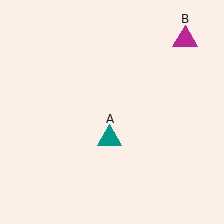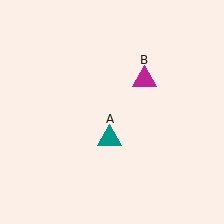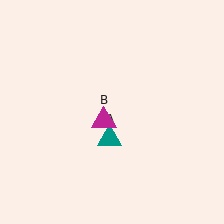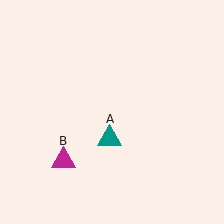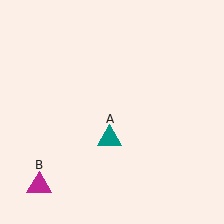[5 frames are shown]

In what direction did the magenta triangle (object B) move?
The magenta triangle (object B) moved down and to the left.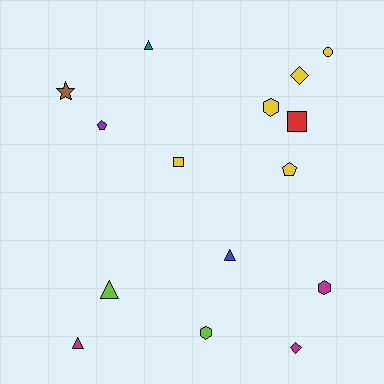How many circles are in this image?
There is 1 circle.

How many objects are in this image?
There are 15 objects.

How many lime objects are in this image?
There are 2 lime objects.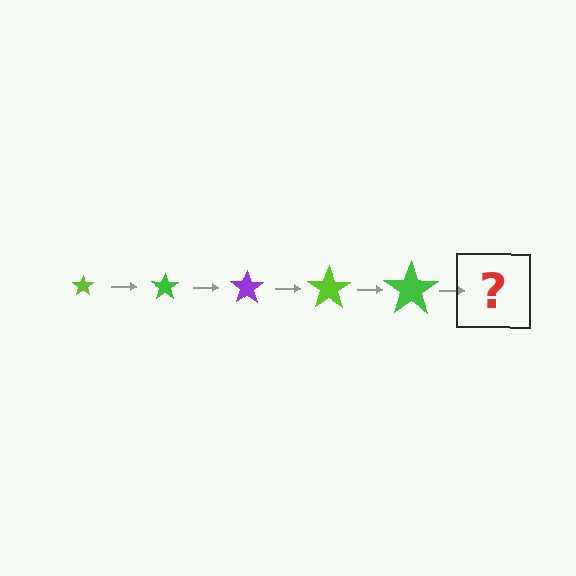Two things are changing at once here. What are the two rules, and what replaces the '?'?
The two rules are that the star grows larger each step and the color cycles through lime, green, and purple. The '?' should be a purple star, larger than the previous one.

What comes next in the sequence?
The next element should be a purple star, larger than the previous one.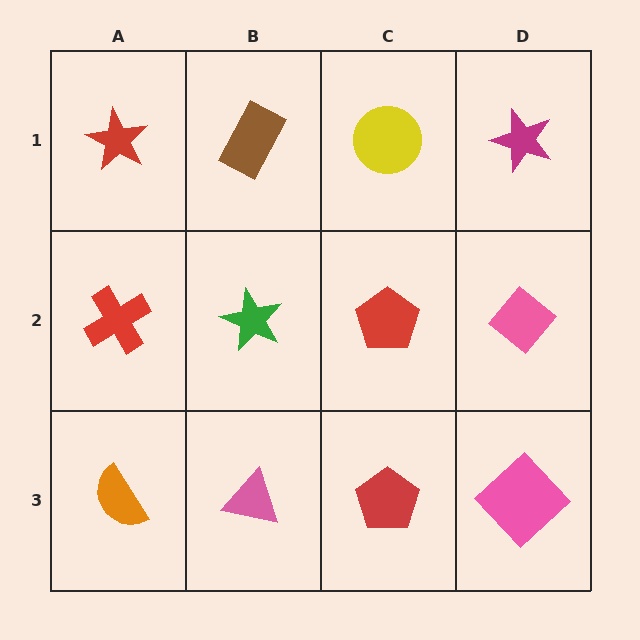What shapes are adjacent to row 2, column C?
A yellow circle (row 1, column C), a red pentagon (row 3, column C), a green star (row 2, column B), a pink diamond (row 2, column D).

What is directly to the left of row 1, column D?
A yellow circle.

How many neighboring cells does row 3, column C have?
3.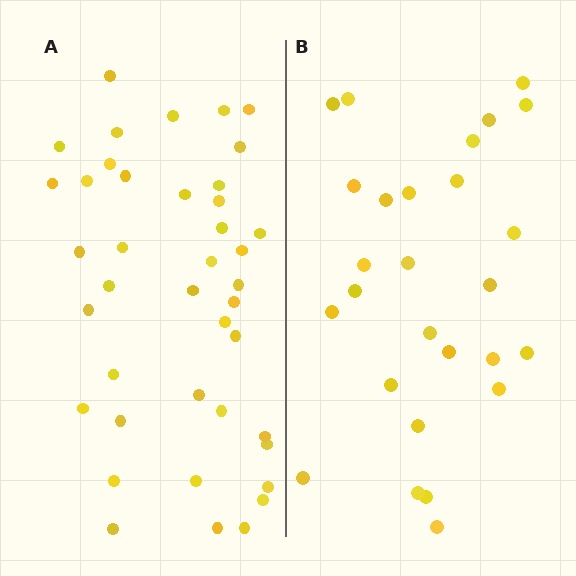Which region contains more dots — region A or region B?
Region A (the left region) has more dots.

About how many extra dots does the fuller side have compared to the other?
Region A has approximately 15 more dots than region B.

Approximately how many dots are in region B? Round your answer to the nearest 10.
About 30 dots. (The exact count is 27, which rounds to 30.)